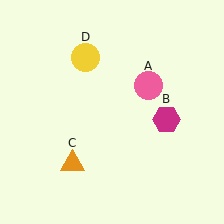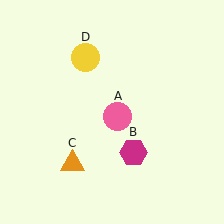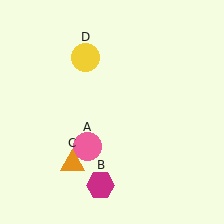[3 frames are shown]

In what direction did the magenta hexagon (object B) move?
The magenta hexagon (object B) moved down and to the left.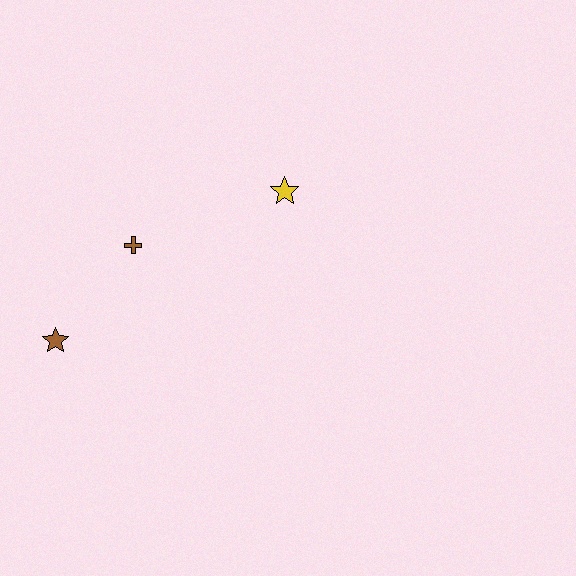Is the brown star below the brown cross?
Yes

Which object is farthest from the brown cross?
The yellow star is farthest from the brown cross.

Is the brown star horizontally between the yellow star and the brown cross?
No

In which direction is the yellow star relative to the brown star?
The yellow star is to the right of the brown star.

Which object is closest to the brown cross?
The brown star is closest to the brown cross.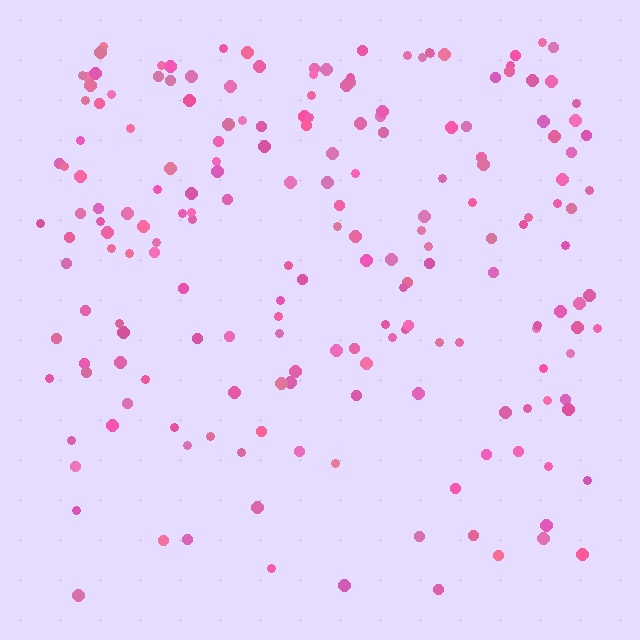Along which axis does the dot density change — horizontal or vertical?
Vertical.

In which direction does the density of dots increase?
From bottom to top, with the top side densest.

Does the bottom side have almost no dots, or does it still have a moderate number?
Still a moderate number, just noticeably fewer than the top.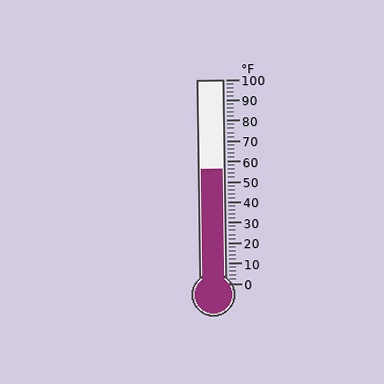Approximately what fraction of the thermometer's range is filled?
The thermometer is filled to approximately 55% of its range.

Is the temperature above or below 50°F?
The temperature is above 50°F.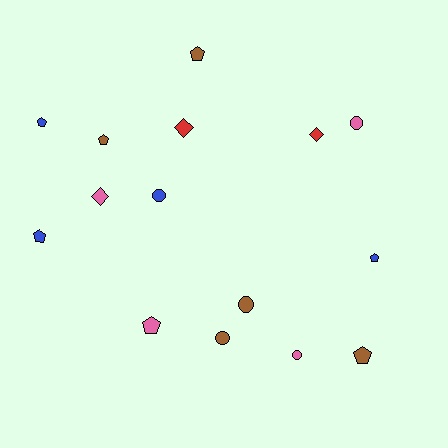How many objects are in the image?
There are 15 objects.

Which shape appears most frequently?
Pentagon, with 7 objects.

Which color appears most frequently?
Brown, with 5 objects.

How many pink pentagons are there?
There is 1 pink pentagon.